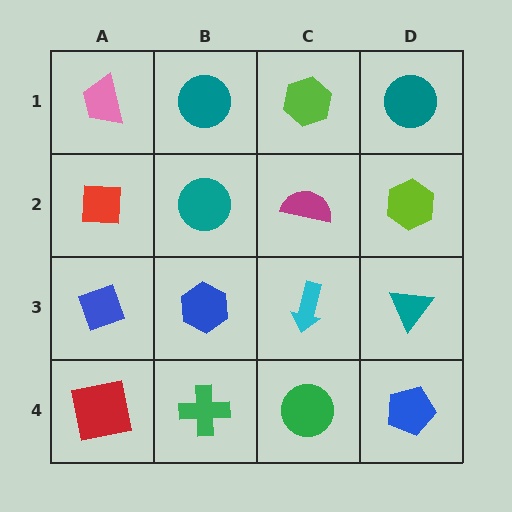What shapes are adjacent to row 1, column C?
A magenta semicircle (row 2, column C), a teal circle (row 1, column B), a teal circle (row 1, column D).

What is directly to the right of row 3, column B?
A cyan arrow.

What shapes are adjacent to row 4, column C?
A cyan arrow (row 3, column C), a green cross (row 4, column B), a blue pentagon (row 4, column D).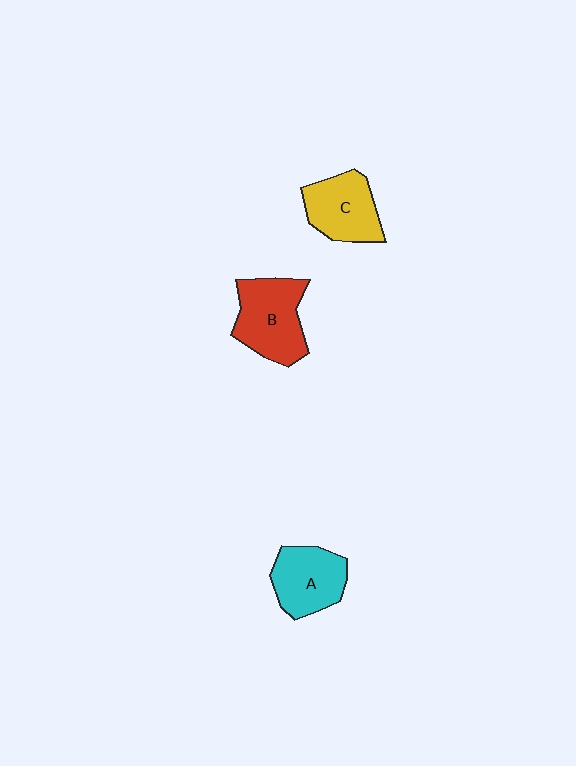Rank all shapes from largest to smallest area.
From largest to smallest: B (red), A (cyan), C (yellow).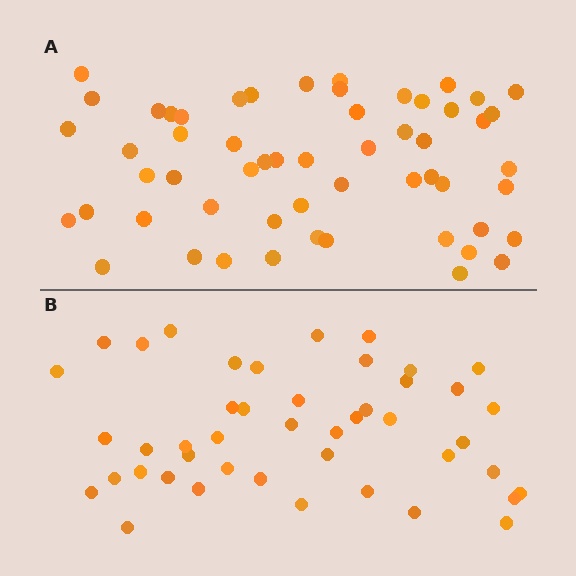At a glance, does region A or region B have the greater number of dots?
Region A (the top region) has more dots.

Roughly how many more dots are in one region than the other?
Region A has roughly 12 or so more dots than region B.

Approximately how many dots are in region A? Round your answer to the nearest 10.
About 60 dots. (The exact count is 56, which rounds to 60.)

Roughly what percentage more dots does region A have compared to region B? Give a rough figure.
About 25% more.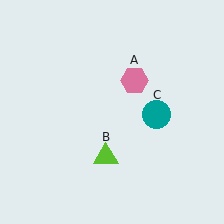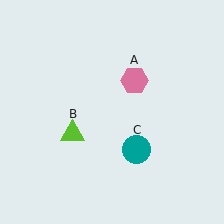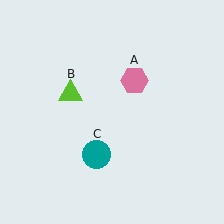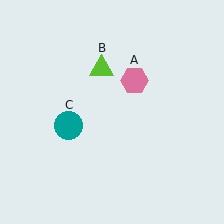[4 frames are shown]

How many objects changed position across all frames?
2 objects changed position: lime triangle (object B), teal circle (object C).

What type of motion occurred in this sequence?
The lime triangle (object B), teal circle (object C) rotated clockwise around the center of the scene.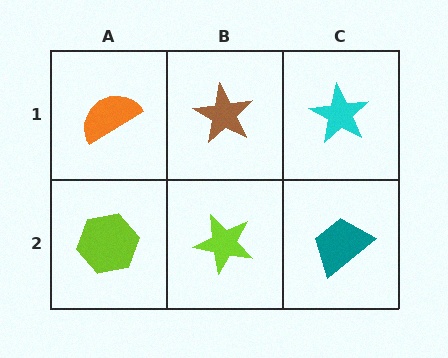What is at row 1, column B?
A brown star.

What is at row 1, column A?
An orange semicircle.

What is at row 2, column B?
A lime star.